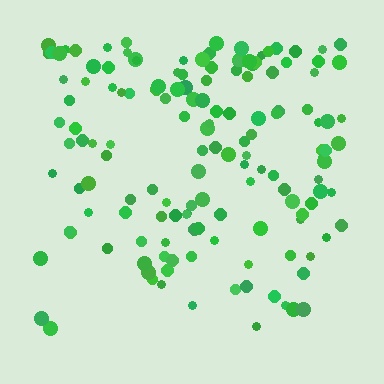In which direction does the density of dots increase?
From bottom to top, with the top side densest.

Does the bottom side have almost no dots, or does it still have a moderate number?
Still a moderate number, just noticeably fewer than the top.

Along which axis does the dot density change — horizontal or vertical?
Vertical.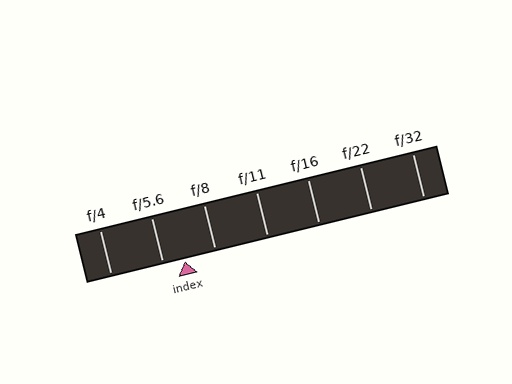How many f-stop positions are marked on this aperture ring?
There are 7 f-stop positions marked.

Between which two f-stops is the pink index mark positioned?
The index mark is between f/5.6 and f/8.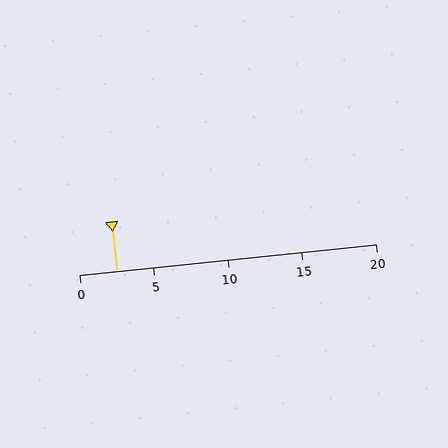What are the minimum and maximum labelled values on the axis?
The axis runs from 0 to 20.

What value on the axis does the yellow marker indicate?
The marker indicates approximately 2.5.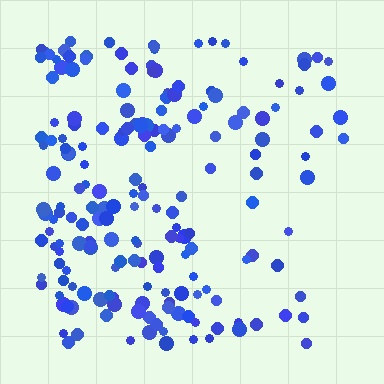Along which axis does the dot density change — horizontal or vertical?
Horizontal.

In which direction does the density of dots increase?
From right to left, with the left side densest.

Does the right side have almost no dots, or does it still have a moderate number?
Still a moderate number, just noticeably fewer than the left.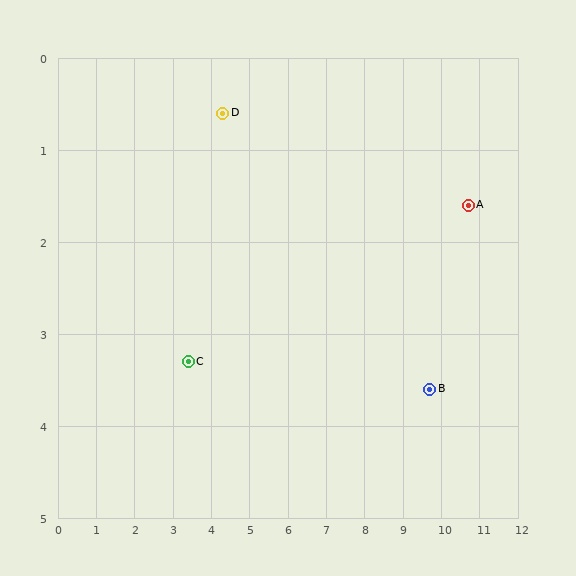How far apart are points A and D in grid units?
Points A and D are about 6.5 grid units apart.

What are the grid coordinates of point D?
Point D is at approximately (4.3, 0.6).